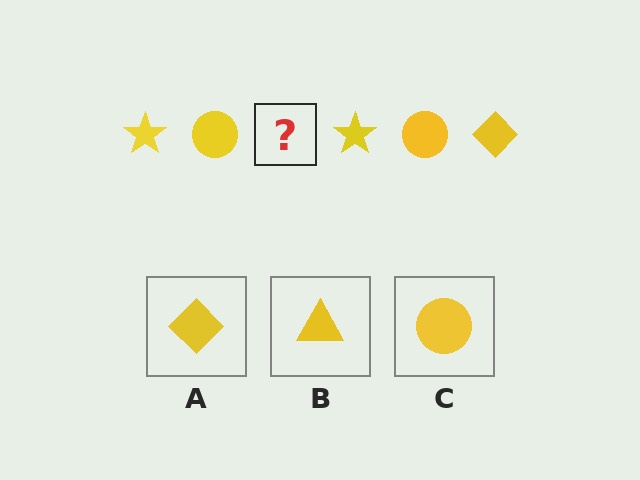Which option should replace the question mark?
Option A.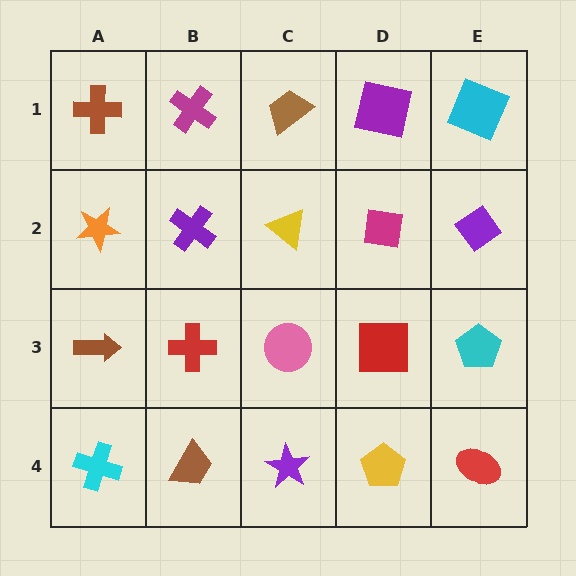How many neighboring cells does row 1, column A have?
2.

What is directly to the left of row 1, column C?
A magenta cross.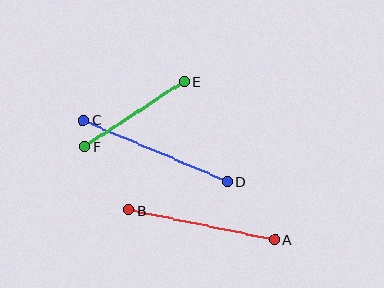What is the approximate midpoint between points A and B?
The midpoint is at approximately (202, 225) pixels.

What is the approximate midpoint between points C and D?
The midpoint is at approximately (155, 151) pixels.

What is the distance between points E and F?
The distance is approximately 118 pixels.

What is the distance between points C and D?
The distance is approximately 157 pixels.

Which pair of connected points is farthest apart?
Points C and D are farthest apart.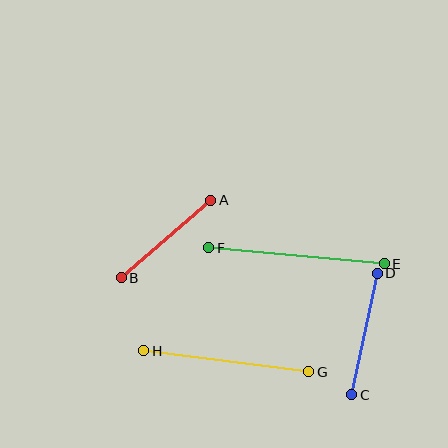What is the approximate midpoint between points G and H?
The midpoint is at approximately (226, 361) pixels.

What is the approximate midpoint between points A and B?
The midpoint is at approximately (166, 239) pixels.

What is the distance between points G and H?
The distance is approximately 166 pixels.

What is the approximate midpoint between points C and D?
The midpoint is at approximately (365, 334) pixels.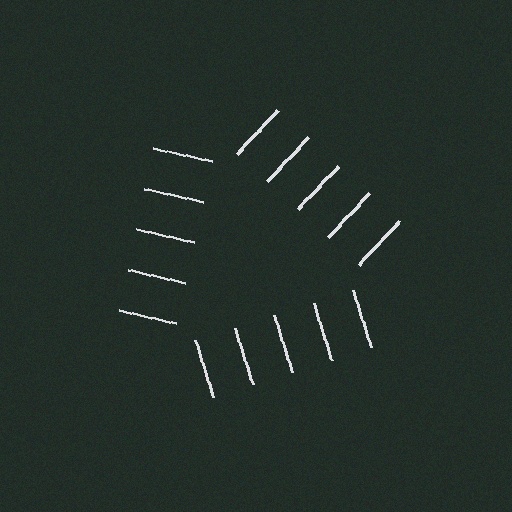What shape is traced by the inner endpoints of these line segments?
An illusory triangle — the line segments terminate on its edges but no continuous stroke is drawn.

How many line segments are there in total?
15 — 5 along each of the 3 edges.